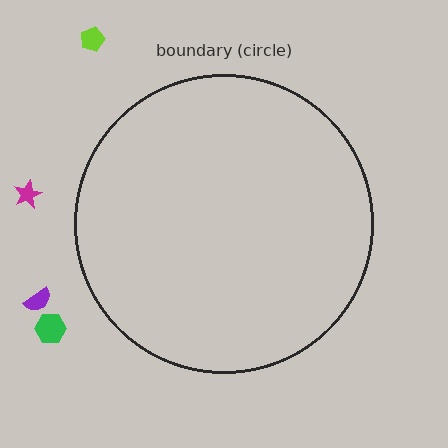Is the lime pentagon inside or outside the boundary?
Outside.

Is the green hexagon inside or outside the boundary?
Outside.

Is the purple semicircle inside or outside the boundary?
Outside.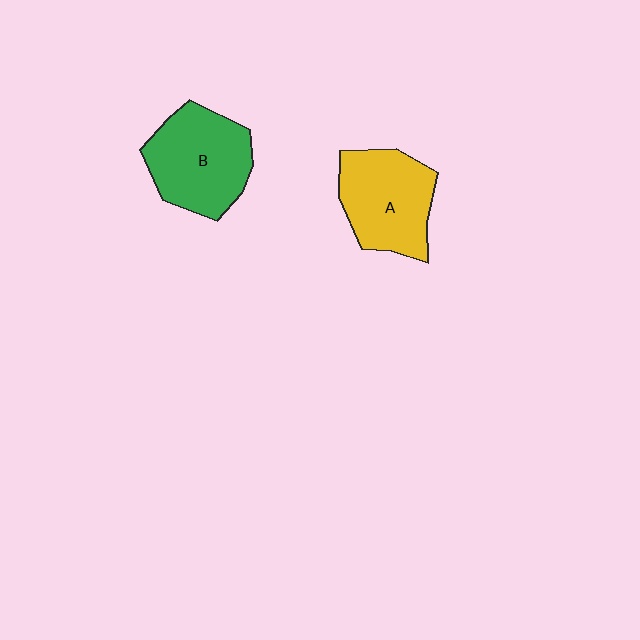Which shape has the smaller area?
Shape A (yellow).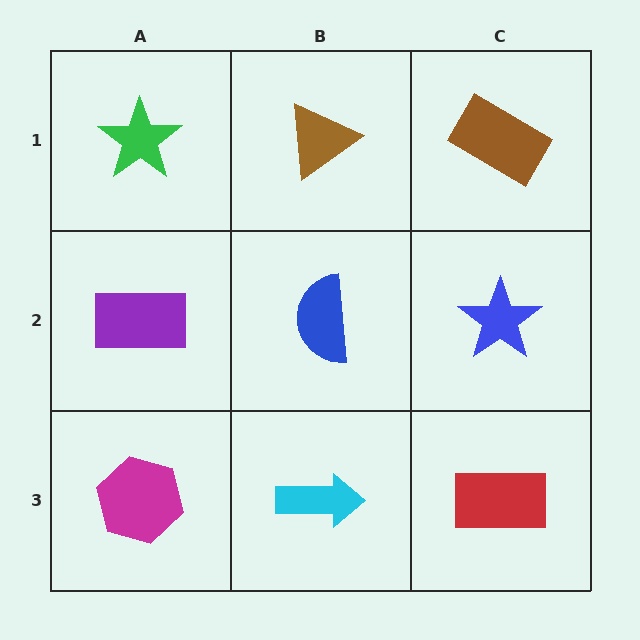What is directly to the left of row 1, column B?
A green star.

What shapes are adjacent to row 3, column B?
A blue semicircle (row 2, column B), a magenta hexagon (row 3, column A), a red rectangle (row 3, column C).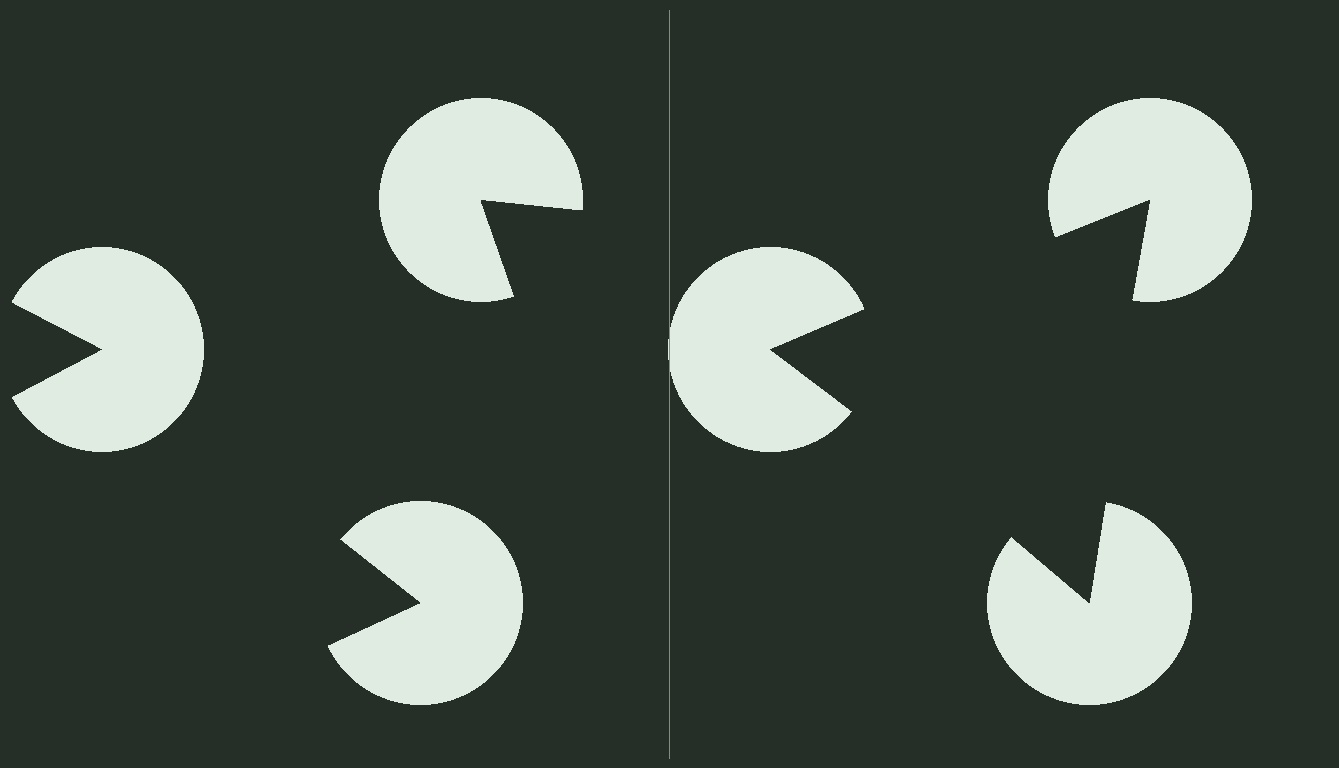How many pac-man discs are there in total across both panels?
6 — 3 on each side.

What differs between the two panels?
The pac-man discs are positioned identically on both sides; only the wedge orientations differ. On the right they align to a triangle; on the left they are misaligned.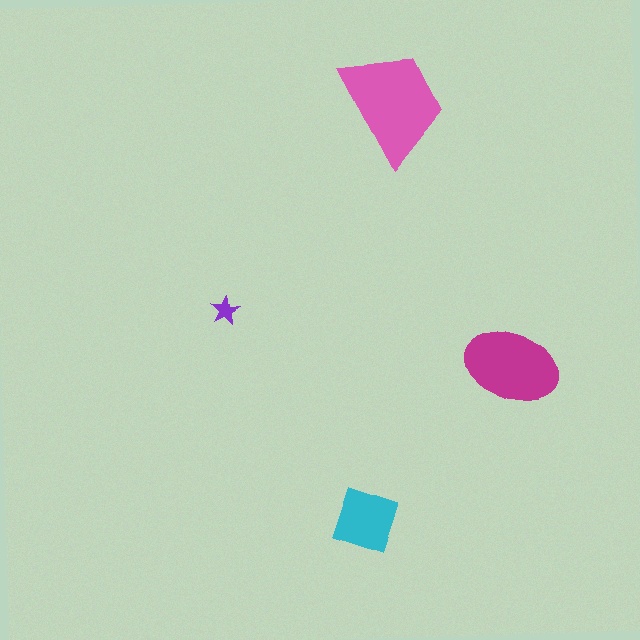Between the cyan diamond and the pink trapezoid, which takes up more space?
The pink trapezoid.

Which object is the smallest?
The purple star.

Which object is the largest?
The pink trapezoid.